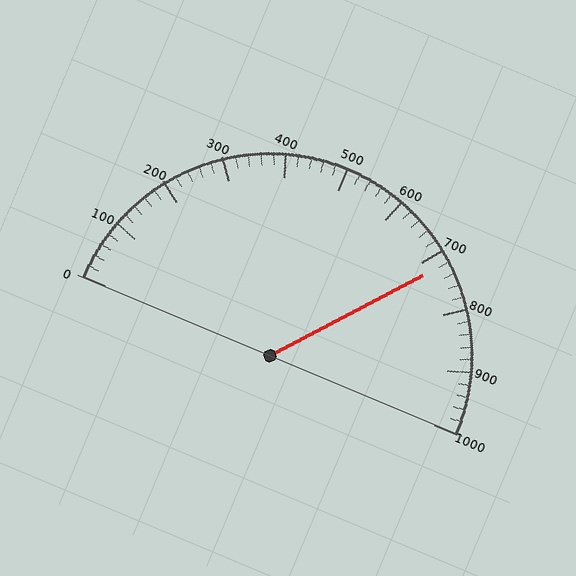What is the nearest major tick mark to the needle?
The nearest major tick mark is 700.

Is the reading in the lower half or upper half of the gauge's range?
The reading is in the upper half of the range (0 to 1000).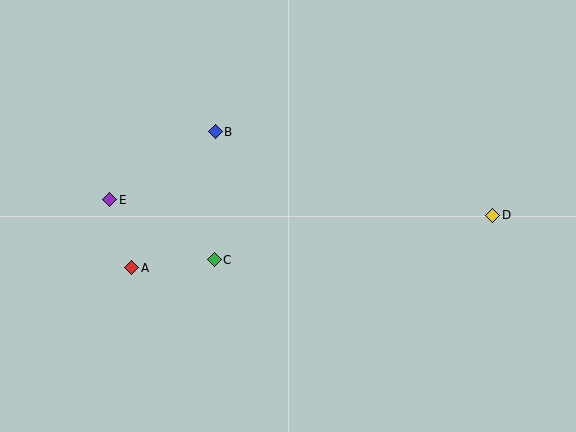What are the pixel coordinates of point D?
Point D is at (493, 215).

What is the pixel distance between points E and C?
The distance between E and C is 120 pixels.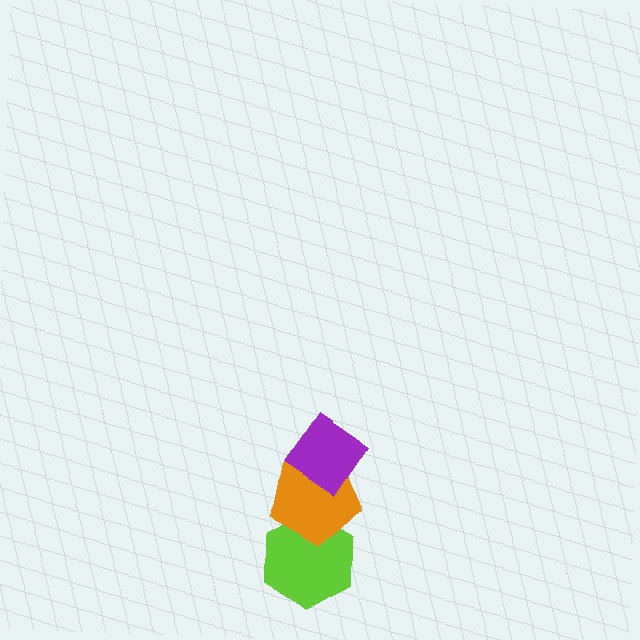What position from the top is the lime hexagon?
The lime hexagon is 3rd from the top.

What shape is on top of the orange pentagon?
The purple diamond is on top of the orange pentagon.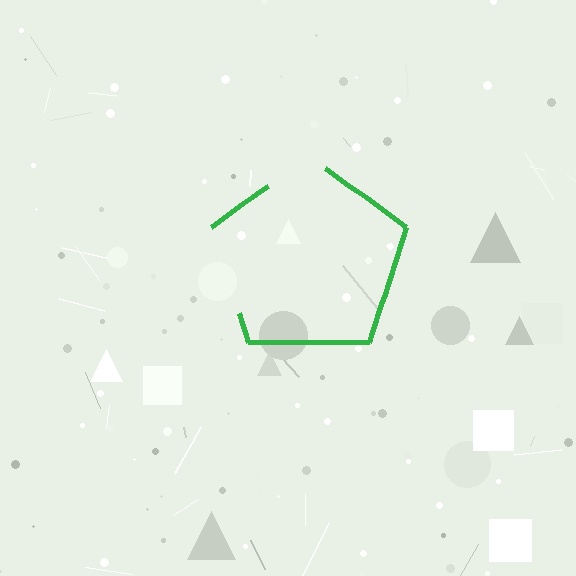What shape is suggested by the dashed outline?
The dashed outline suggests a pentagon.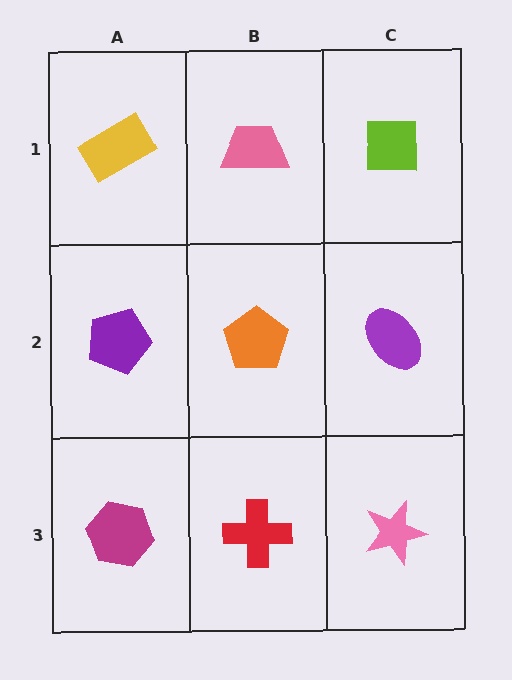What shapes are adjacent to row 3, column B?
An orange pentagon (row 2, column B), a magenta hexagon (row 3, column A), a pink star (row 3, column C).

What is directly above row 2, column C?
A lime square.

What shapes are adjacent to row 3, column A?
A purple pentagon (row 2, column A), a red cross (row 3, column B).